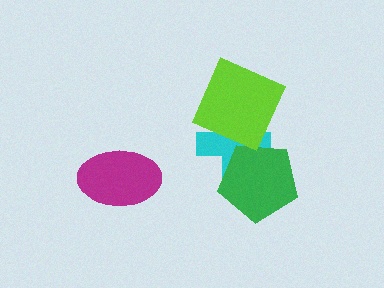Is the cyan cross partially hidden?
Yes, it is partially covered by another shape.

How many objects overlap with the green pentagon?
2 objects overlap with the green pentagon.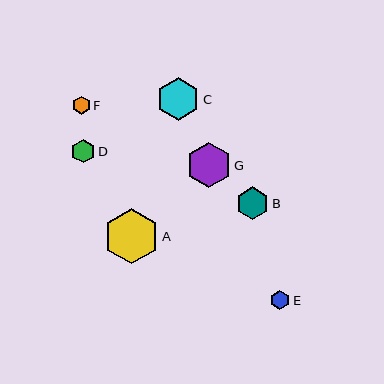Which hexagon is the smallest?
Hexagon F is the smallest with a size of approximately 18 pixels.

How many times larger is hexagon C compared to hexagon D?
Hexagon C is approximately 1.8 times the size of hexagon D.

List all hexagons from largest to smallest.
From largest to smallest: A, G, C, B, D, E, F.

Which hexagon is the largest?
Hexagon A is the largest with a size of approximately 56 pixels.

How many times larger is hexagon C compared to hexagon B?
Hexagon C is approximately 1.3 times the size of hexagon B.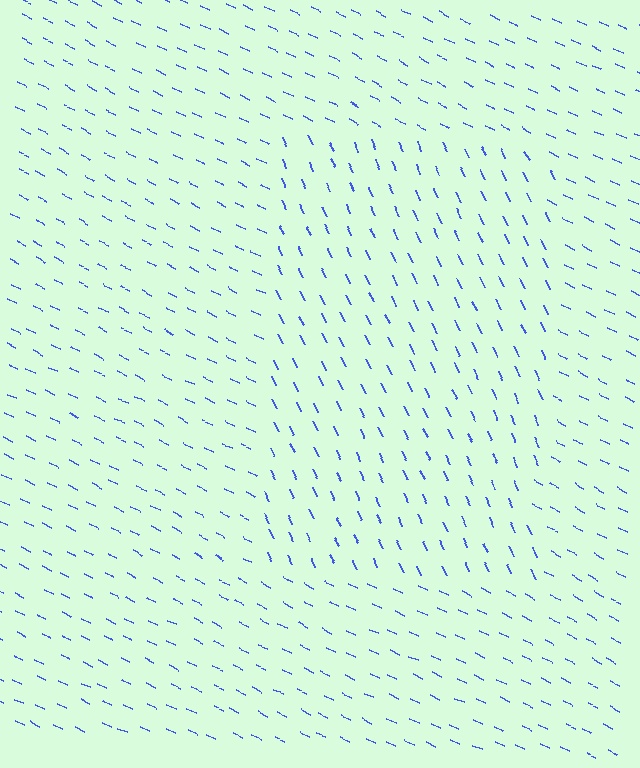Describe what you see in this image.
The image is filled with small blue line segments. A rectangle region in the image has lines oriented differently from the surrounding lines, creating a visible texture boundary.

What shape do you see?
I see a rectangle.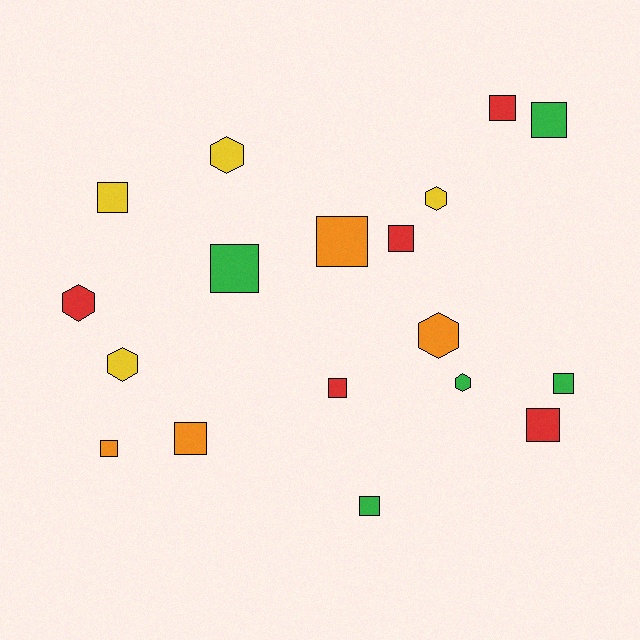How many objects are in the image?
There are 18 objects.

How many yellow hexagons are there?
There are 3 yellow hexagons.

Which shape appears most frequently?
Square, with 12 objects.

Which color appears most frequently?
Green, with 5 objects.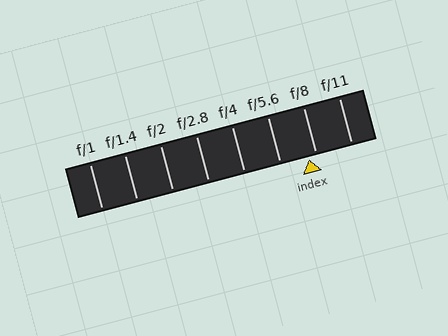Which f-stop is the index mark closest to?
The index mark is closest to f/8.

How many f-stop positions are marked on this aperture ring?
There are 8 f-stop positions marked.